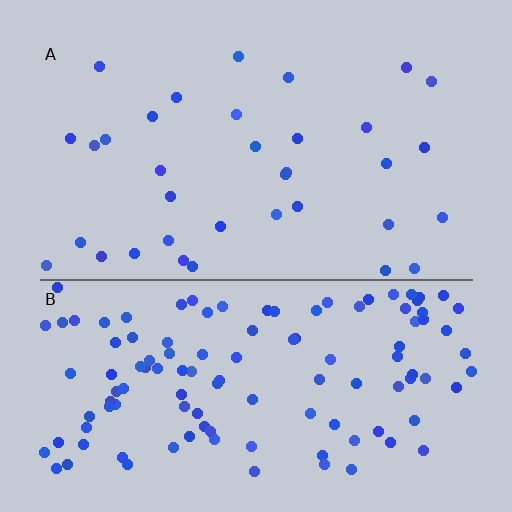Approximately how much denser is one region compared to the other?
Approximately 3.4× — region B over region A.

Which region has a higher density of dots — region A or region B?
B (the bottom).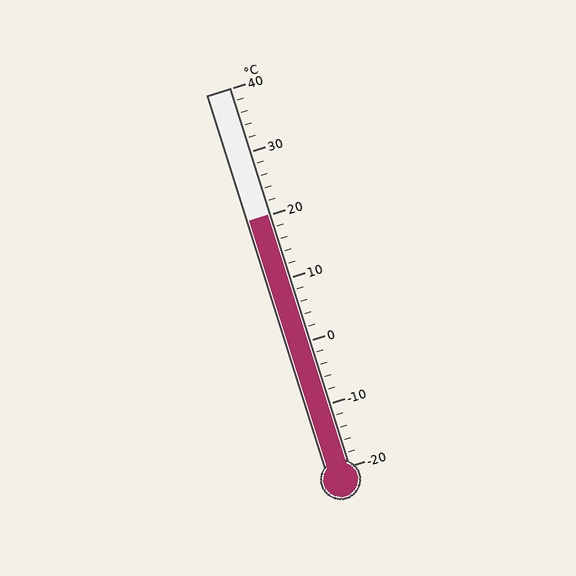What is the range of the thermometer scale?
The thermometer scale ranges from -20°C to 40°C.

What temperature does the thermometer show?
The thermometer shows approximately 20°C.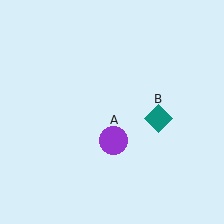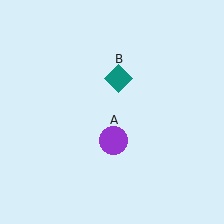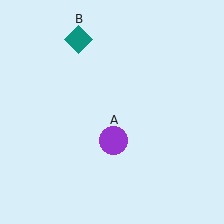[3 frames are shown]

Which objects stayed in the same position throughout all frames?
Purple circle (object A) remained stationary.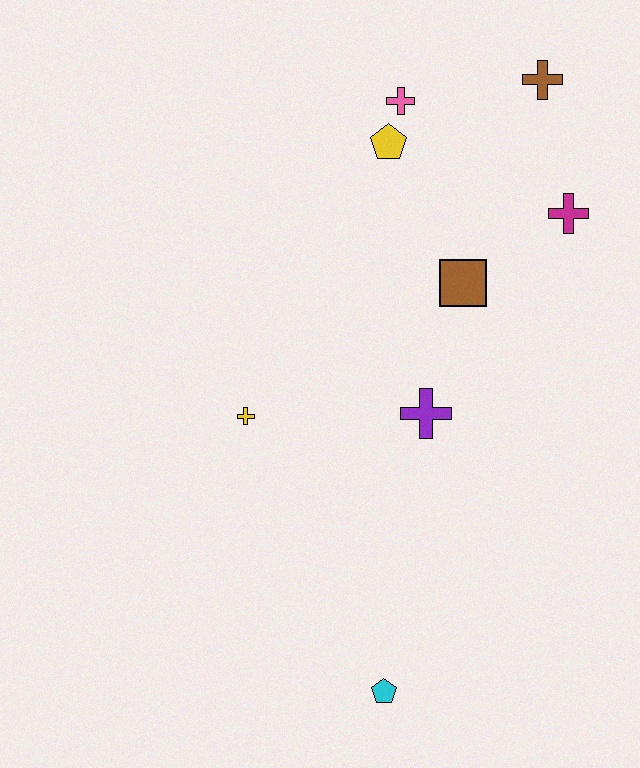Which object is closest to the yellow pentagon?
The pink cross is closest to the yellow pentagon.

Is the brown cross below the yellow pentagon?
No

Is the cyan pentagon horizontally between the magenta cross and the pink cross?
No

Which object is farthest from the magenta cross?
The cyan pentagon is farthest from the magenta cross.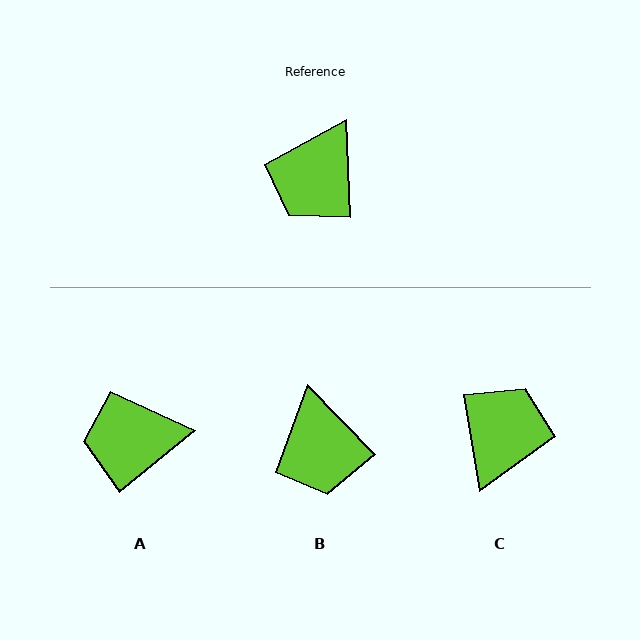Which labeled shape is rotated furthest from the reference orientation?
C, about 173 degrees away.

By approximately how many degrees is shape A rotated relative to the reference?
Approximately 53 degrees clockwise.